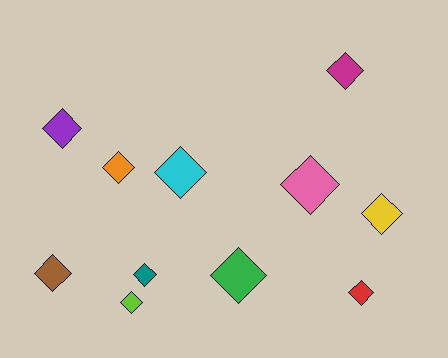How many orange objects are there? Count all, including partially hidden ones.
There is 1 orange object.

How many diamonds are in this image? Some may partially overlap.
There are 11 diamonds.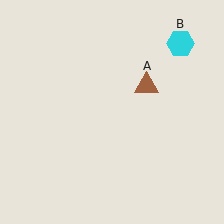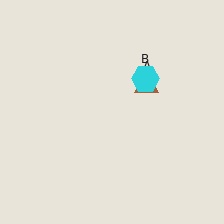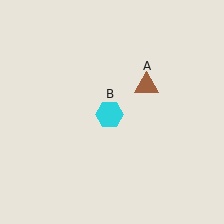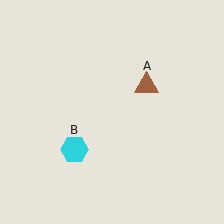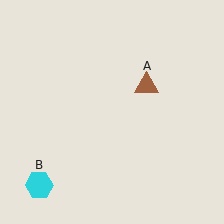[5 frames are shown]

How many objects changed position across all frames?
1 object changed position: cyan hexagon (object B).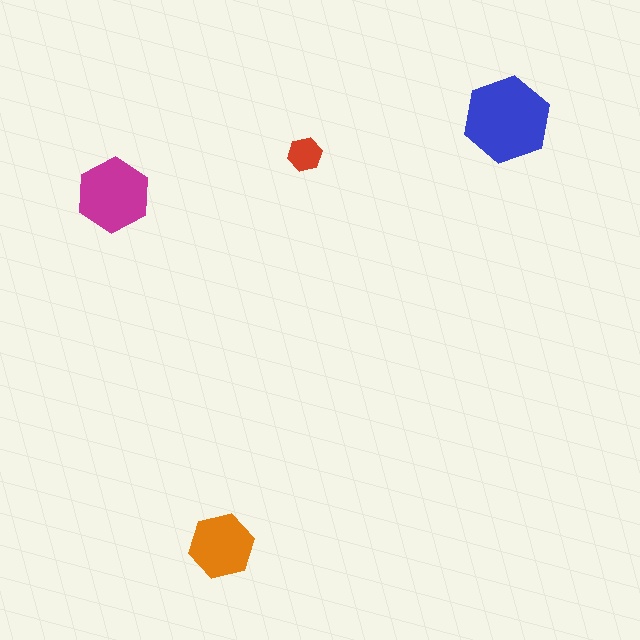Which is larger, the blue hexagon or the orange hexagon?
The blue one.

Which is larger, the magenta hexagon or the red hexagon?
The magenta one.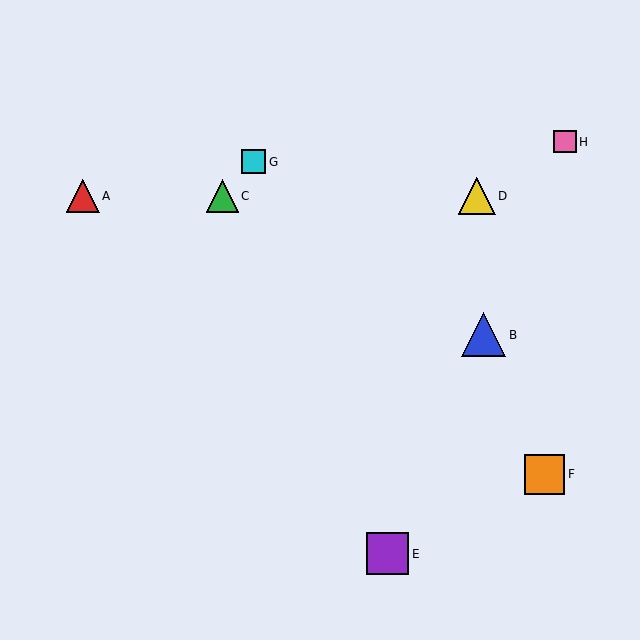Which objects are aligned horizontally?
Objects A, C, D are aligned horizontally.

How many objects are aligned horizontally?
3 objects (A, C, D) are aligned horizontally.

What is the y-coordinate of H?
Object H is at y≈142.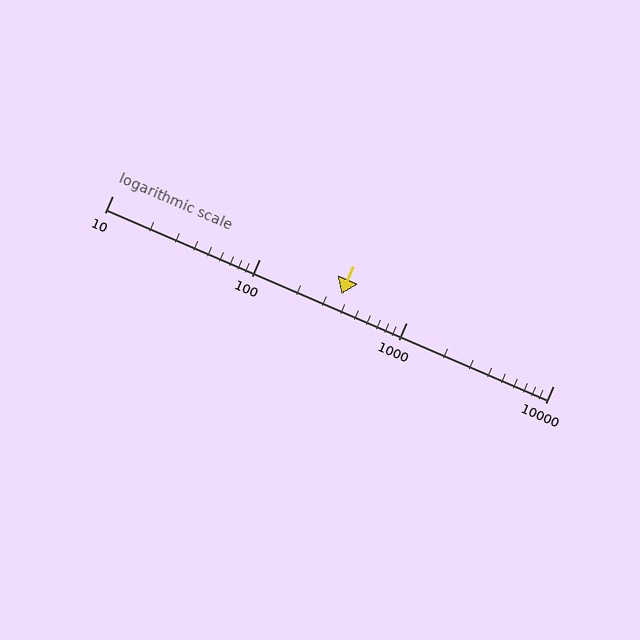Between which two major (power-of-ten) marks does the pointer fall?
The pointer is between 100 and 1000.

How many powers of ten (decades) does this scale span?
The scale spans 3 decades, from 10 to 10000.